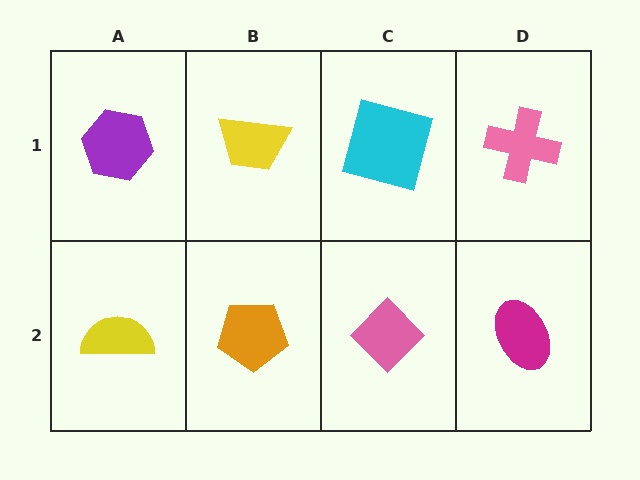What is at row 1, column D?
A pink cross.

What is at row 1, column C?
A cyan square.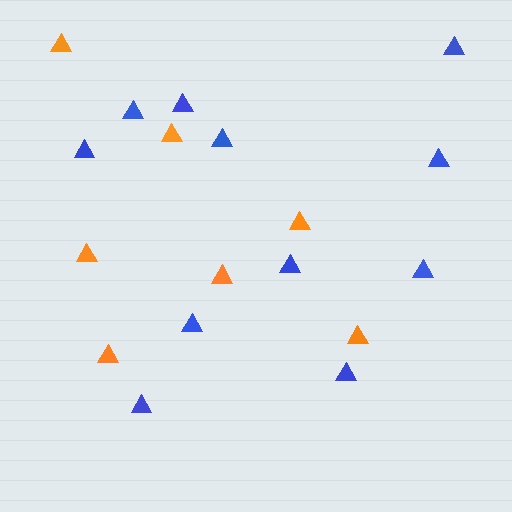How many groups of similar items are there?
There are 2 groups: one group of orange triangles (7) and one group of blue triangles (11).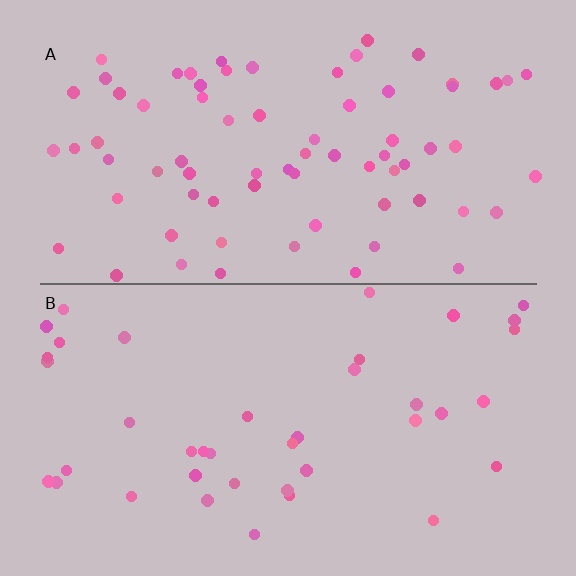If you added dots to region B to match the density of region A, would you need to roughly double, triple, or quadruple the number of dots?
Approximately double.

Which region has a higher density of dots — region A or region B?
A (the top).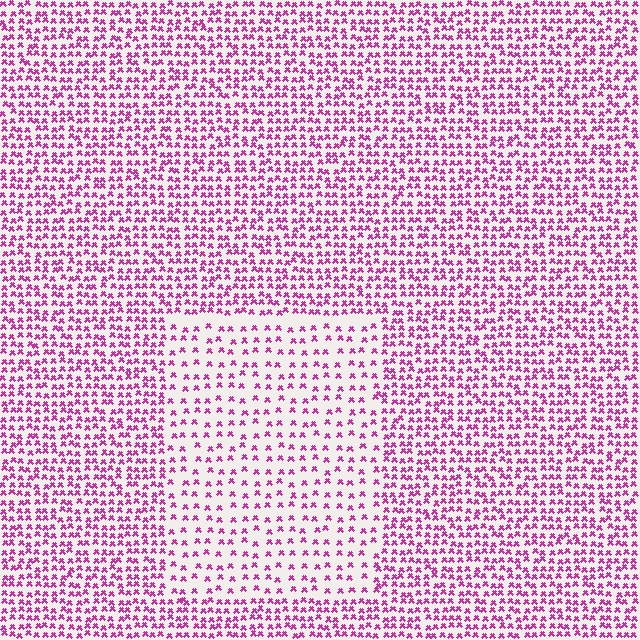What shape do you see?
I see a rectangle.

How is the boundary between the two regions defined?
The boundary is defined by a change in element density (approximately 2.1x ratio). All elements are the same color, size, and shape.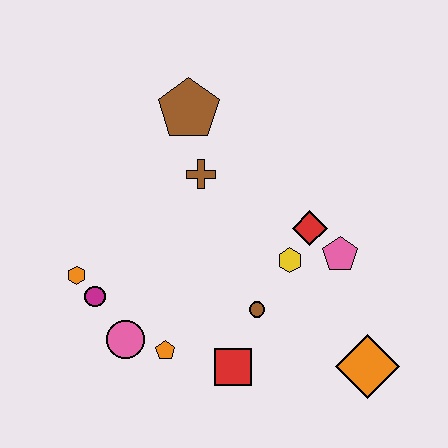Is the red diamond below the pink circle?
No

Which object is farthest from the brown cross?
The orange diamond is farthest from the brown cross.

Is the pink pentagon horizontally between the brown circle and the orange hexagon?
No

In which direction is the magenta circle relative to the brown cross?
The magenta circle is below the brown cross.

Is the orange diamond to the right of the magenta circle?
Yes